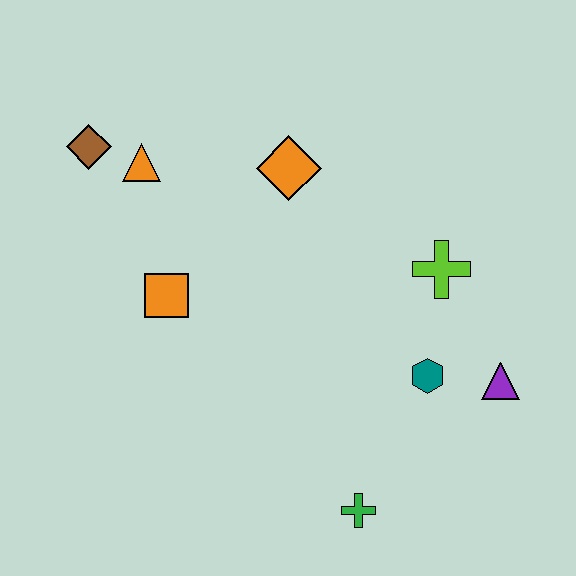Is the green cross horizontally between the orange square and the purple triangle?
Yes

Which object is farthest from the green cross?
The brown diamond is farthest from the green cross.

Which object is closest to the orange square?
The orange triangle is closest to the orange square.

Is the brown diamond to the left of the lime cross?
Yes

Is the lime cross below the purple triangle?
No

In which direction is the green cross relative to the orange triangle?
The green cross is below the orange triangle.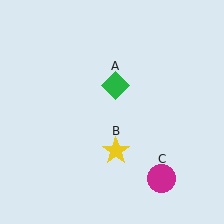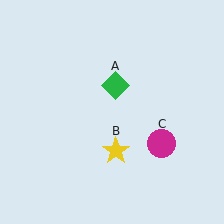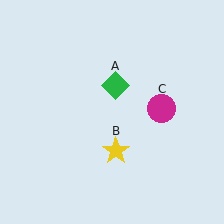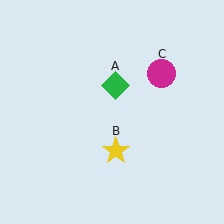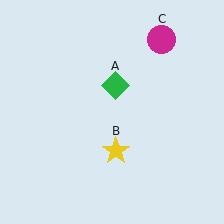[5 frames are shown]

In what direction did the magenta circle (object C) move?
The magenta circle (object C) moved up.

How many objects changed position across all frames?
1 object changed position: magenta circle (object C).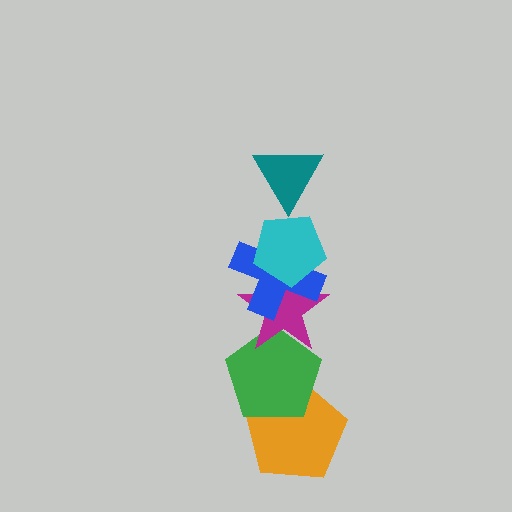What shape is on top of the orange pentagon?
The green pentagon is on top of the orange pentagon.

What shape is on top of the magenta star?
The blue cross is on top of the magenta star.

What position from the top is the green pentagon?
The green pentagon is 5th from the top.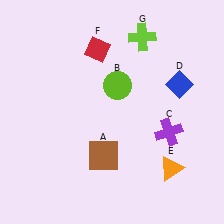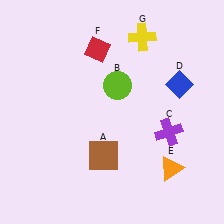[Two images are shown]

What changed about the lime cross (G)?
In Image 1, G is lime. In Image 2, it changed to yellow.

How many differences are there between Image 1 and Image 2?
There is 1 difference between the two images.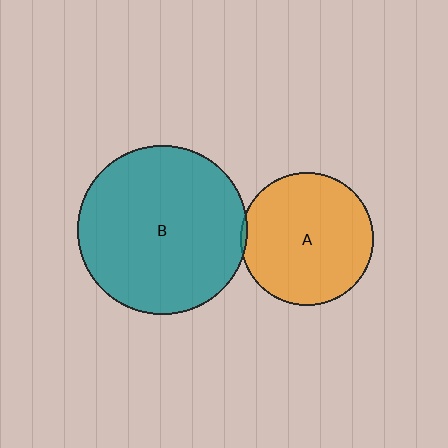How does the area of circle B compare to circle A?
Approximately 1.6 times.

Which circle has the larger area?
Circle B (teal).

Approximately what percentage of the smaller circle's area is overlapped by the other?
Approximately 5%.